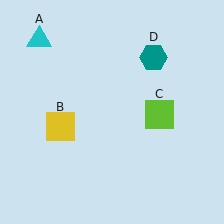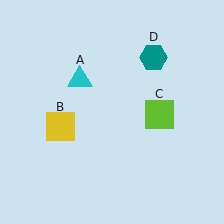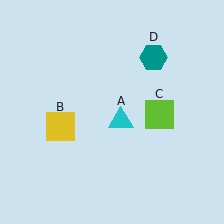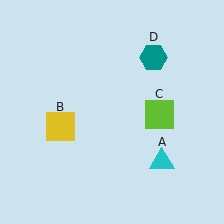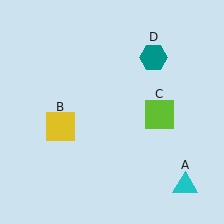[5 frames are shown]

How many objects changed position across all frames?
1 object changed position: cyan triangle (object A).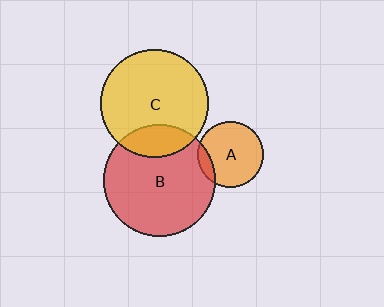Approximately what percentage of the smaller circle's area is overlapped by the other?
Approximately 10%.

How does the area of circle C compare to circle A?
Approximately 2.7 times.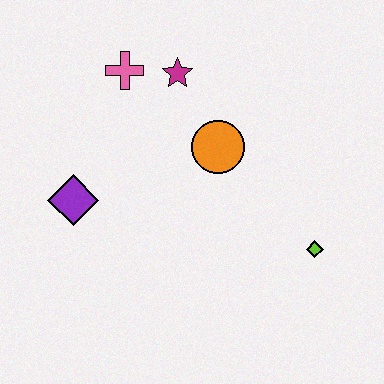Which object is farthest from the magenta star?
The lime diamond is farthest from the magenta star.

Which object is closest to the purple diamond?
The pink cross is closest to the purple diamond.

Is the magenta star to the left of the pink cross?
No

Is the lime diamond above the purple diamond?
No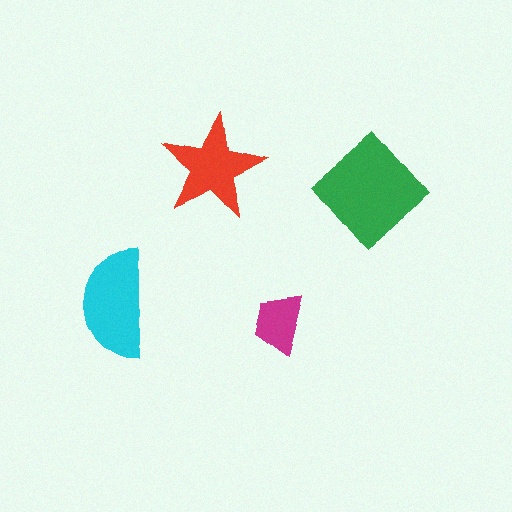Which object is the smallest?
The magenta trapezoid.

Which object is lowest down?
The magenta trapezoid is bottommost.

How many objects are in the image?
There are 4 objects in the image.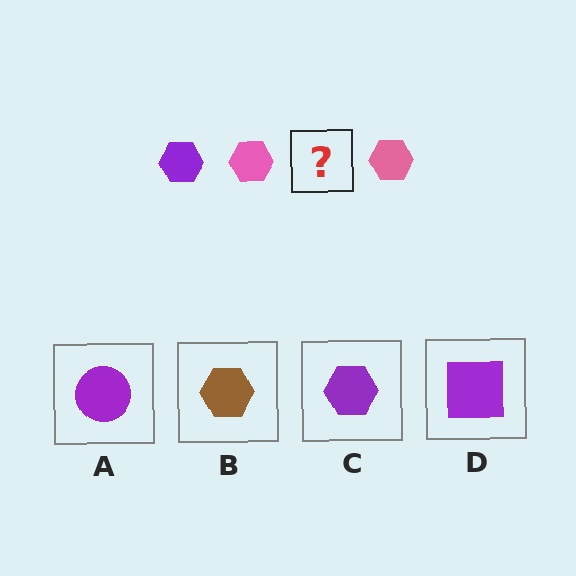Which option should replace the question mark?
Option C.